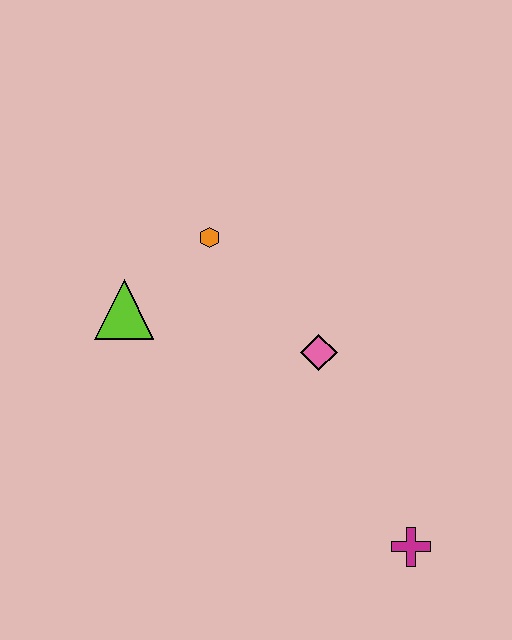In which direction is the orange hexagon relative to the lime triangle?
The orange hexagon is to the right of the lime triangle.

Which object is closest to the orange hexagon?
The lime triangle is closest to the orange hexagon.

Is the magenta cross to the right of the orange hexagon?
Yes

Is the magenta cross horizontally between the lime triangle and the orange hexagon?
No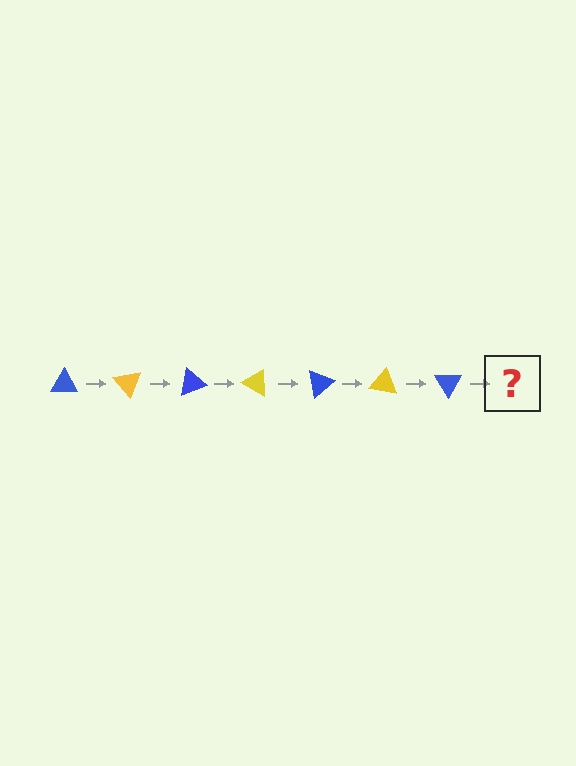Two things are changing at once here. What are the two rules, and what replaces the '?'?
The two rules are that it rotates 50 degrees each step and the color cycles through blue and yellow. The '?' should be a yellow triangle, rotated 350 degrees from the start.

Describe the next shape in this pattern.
It should be a yellow triangle, rotated 350 degrees from the start.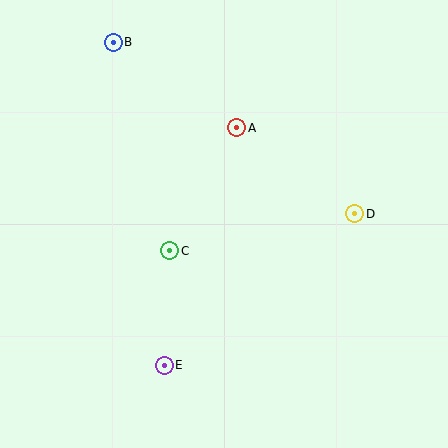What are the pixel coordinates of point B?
Point B is at (113, 42).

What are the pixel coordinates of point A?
Point A is at (237, 128).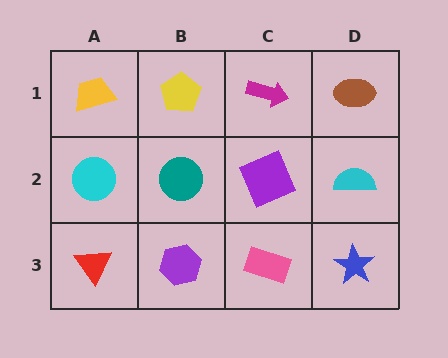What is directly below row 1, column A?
A cyan circle.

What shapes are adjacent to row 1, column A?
A cyan circle (row 2, column A), a yellow pentagon (row 1, column B).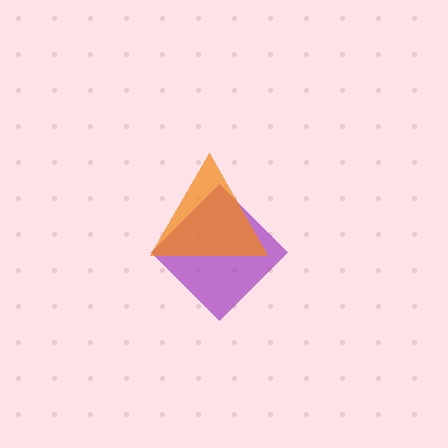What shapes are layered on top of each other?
The layered shapes are: a purple diamond, an orange triangle.